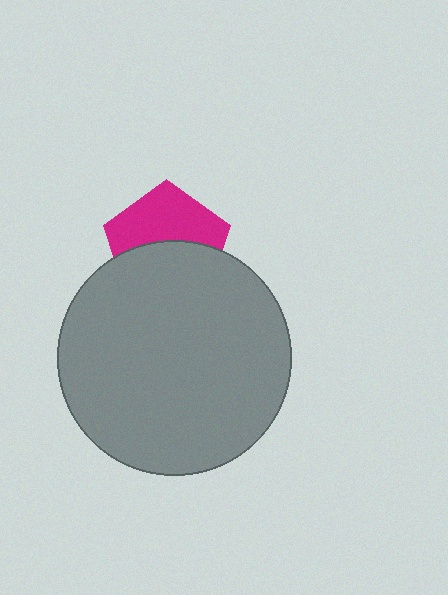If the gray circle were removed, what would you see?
You would see the complete magenta pentagon.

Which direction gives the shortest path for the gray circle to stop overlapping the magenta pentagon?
Moving down gives the shortest separation.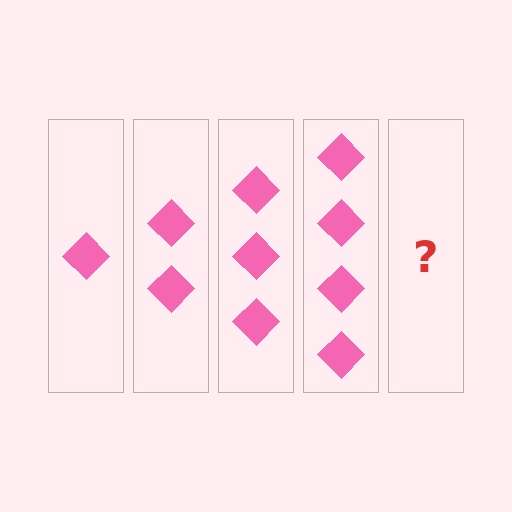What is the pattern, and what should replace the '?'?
The pattern is that each step adds one more diamond. The '?' should be 5 diamonds.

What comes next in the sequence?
The next element should be 5 diamonds.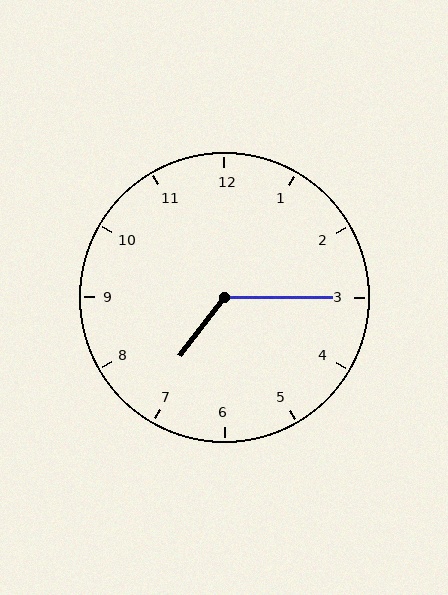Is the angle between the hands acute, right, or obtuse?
It is obtuse.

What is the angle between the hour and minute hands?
Approximately 128 degrees.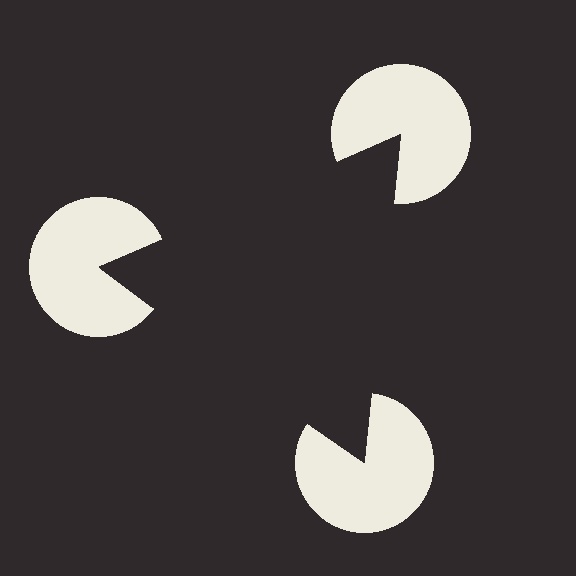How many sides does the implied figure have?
3 sides.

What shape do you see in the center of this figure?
An illusory triangle — its edges are inferred from the aligned wedge cuts in the pac-man discs, not physically drawn.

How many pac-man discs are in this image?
There are 3 — one at each vertex of the illusory triangle.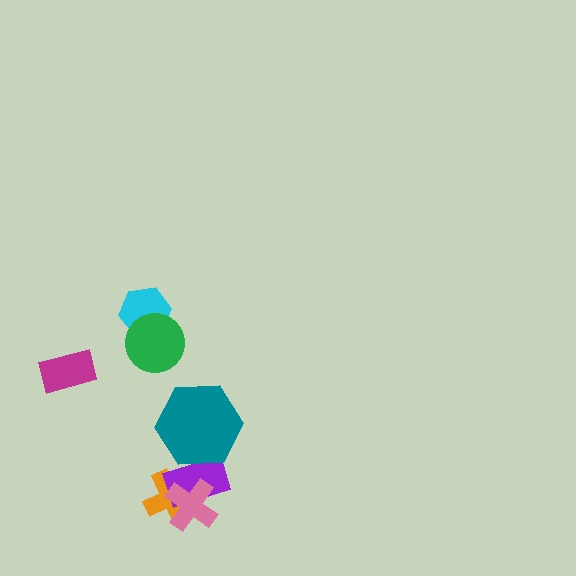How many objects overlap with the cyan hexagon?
1 object overlaps with the cyan hexagon.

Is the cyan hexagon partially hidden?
Yes, it is partially covered by another shape.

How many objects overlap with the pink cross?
2 objects overlap with the pink cross.